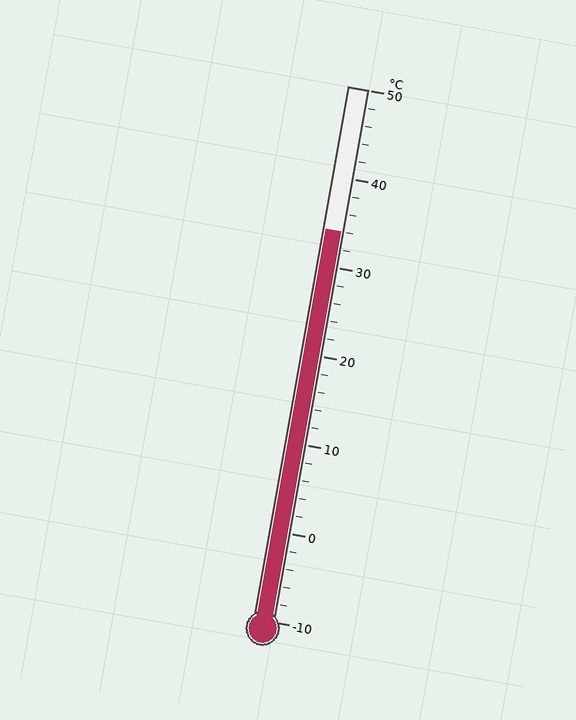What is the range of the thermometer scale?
The thermometer scale ranges from -10°C to 50°C.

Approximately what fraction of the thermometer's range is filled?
The thermometer is filled to approximately 75% of its range.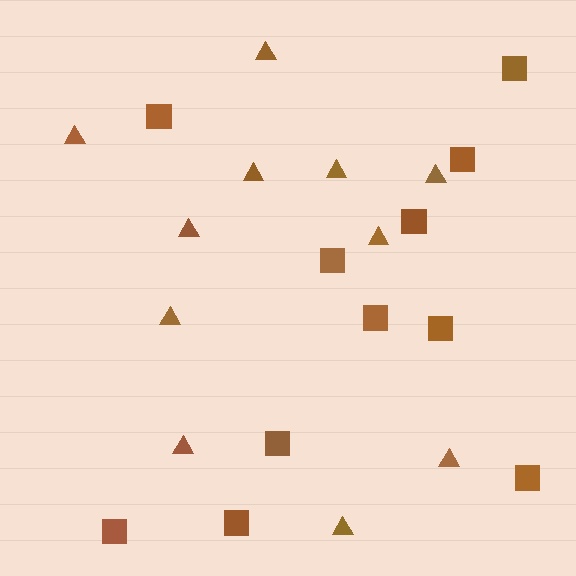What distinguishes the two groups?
There are 2 groups: one group of squares (11) and one group of triangles (11).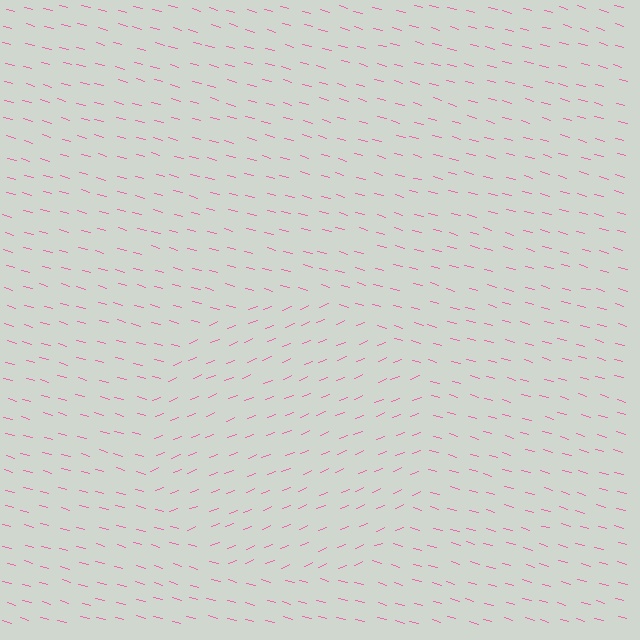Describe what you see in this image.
The image is filled with small pink line segments. A circle region in the image has lines oriented differently from the surrounding lines, creating a visible texture boundary.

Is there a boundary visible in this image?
Yes, there is a texture boundary formed by a change in line orientation.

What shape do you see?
I see a circle.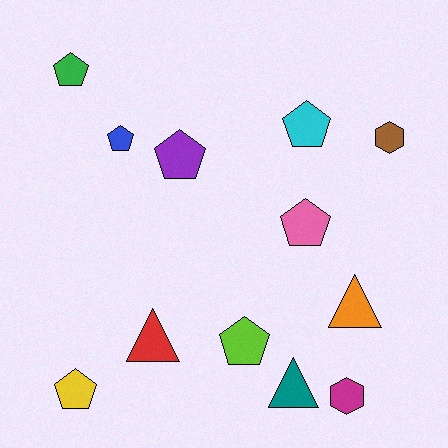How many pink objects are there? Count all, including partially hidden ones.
There is 1 pink object.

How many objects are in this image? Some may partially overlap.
There are 12 objects.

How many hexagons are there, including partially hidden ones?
There are 2 hexagons.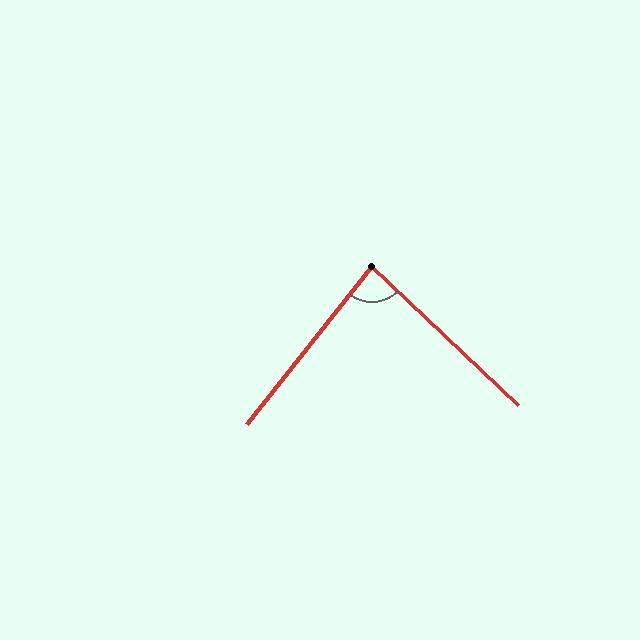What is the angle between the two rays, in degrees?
Approximately 85 degrees.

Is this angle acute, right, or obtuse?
It is approximately a right angle.